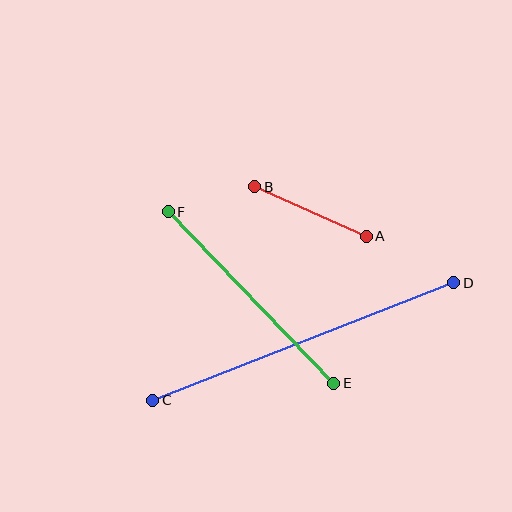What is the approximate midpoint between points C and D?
The midpoint is at approximately (303, 342) pixels.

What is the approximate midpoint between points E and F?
The midpoint is at approximately (251, 298) pixels.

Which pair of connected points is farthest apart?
Points C and D are farthest apart.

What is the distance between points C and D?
The distance is approximately 323 pixels.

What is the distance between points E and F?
The distance is approximately 238 pixels.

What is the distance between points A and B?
The distance is approximately 122 pixels.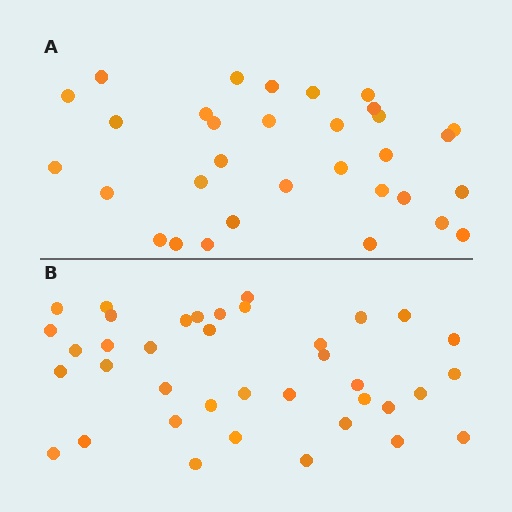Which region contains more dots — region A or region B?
Region B (the bottom region) has more dots.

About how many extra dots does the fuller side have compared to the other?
Region B has about 6 more dots than region A.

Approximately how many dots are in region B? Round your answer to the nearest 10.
About 40 dots. (The exact count is 38, which rounds to 40.)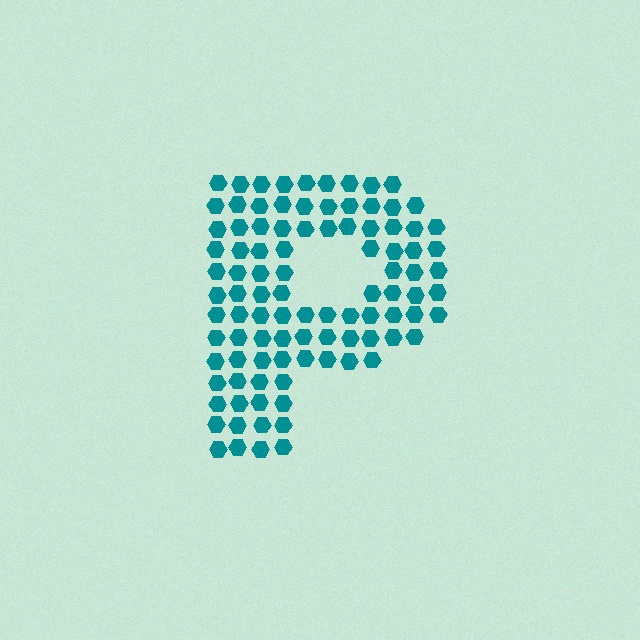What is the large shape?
The large shape is the letter P.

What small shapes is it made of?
It is made of small hexagons.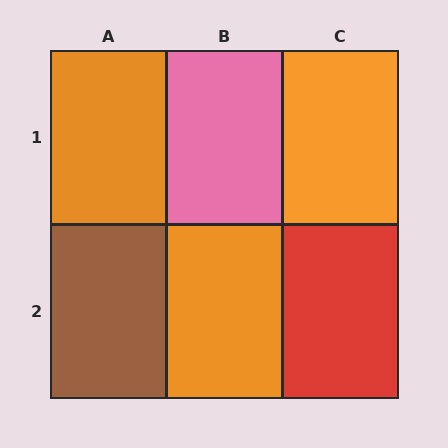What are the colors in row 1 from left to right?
Orange, pink, orange.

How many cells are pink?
1 cell is pink.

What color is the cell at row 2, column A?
Brown.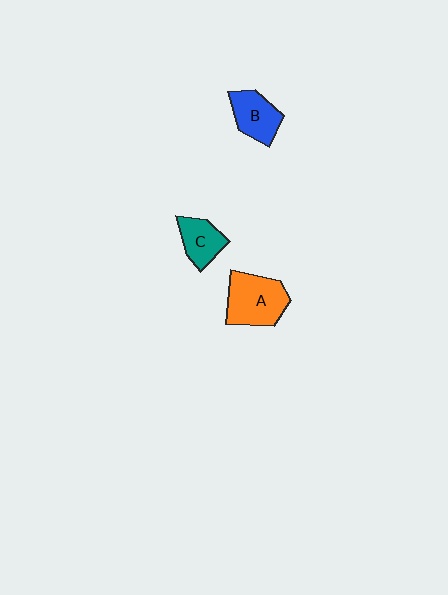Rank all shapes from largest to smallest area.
From largest to smallest: A (orange), B (blue), C (teal).